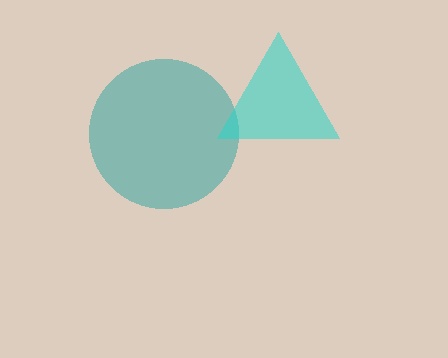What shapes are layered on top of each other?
The layered shapes are: a teal circle, a cyan triangle.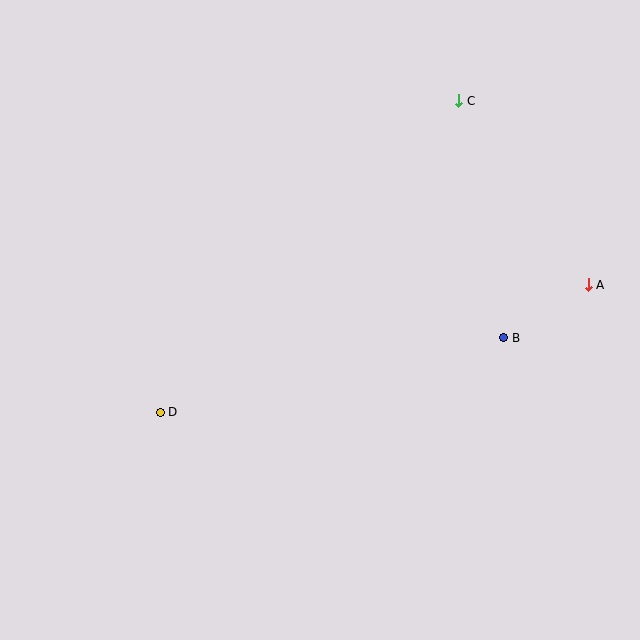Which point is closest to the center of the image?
Point D at (160, 412) is closest to the center.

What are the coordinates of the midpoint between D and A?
The midpoint between D and A is at (374, 349).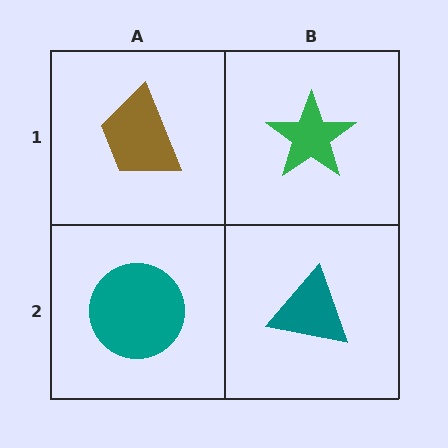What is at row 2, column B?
A teal triangle.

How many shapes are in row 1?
2 shapes.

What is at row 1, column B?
A green star.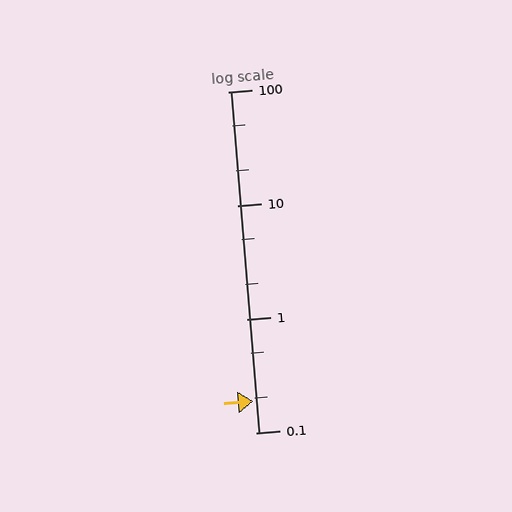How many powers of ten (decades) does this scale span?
The scale spans 3 decades, from 0.1 to 100.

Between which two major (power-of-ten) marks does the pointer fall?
The pointer is between 0.1 and 1.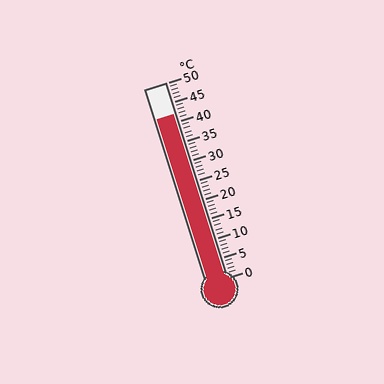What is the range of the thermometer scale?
The thermometer scale ranges from 0°C to 50°C.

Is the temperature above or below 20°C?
The temperature is above 20°C.